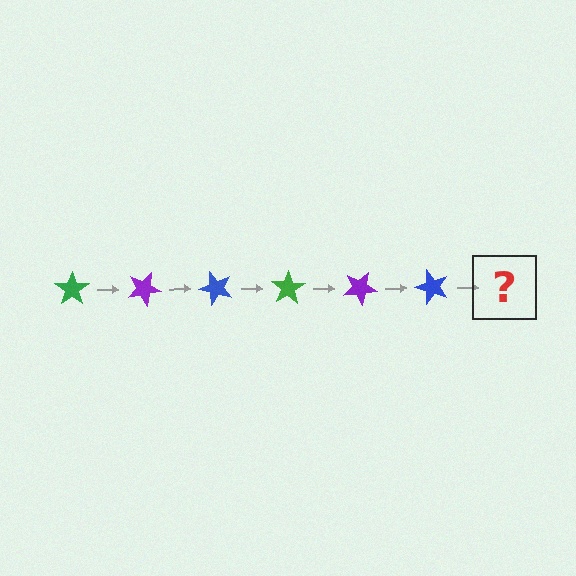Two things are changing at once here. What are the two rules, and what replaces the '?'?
The two rules are that it rotates 25 degrees each step and the color cycles through green, purple, and blue. The '?' should be a green star, rotated 150 degrees from the start.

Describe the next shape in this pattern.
It should be a green star, rotated 150 degrees from the start.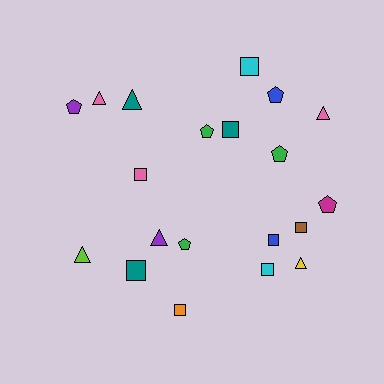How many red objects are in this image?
There are no red objects.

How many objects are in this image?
There are 20 objects.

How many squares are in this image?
There are 8 squares.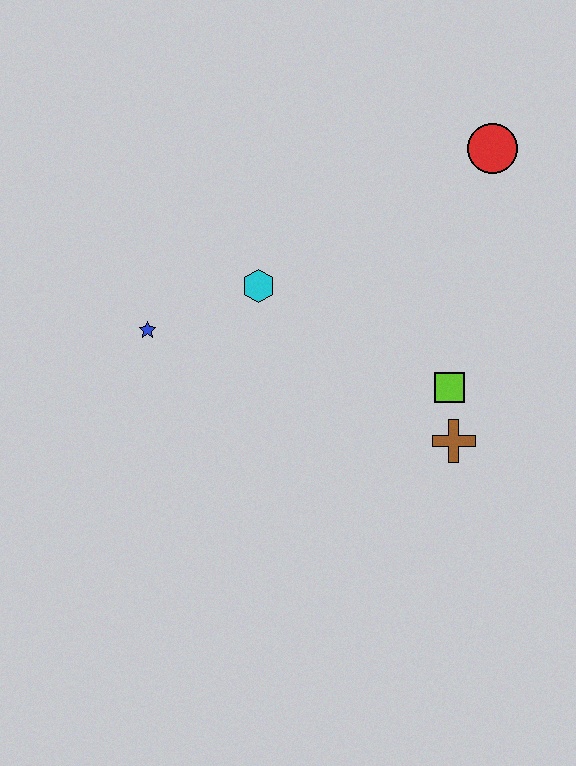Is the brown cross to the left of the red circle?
Yes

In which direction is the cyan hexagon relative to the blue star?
The cyan hexagon is to the right of the blue star.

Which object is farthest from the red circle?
The blue star is farthest from the red circle.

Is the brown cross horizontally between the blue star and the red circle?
Yes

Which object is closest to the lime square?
The brown cross is closest to the lime square.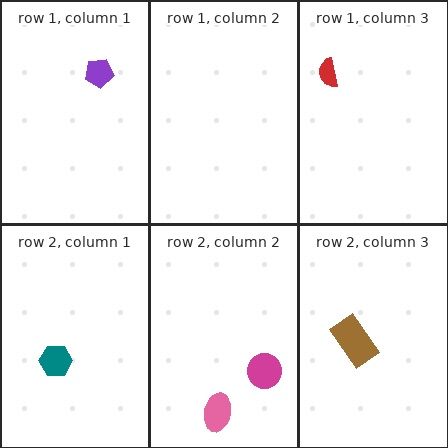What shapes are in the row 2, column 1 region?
The teal hexagon.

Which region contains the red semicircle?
The row 1, column 3 region.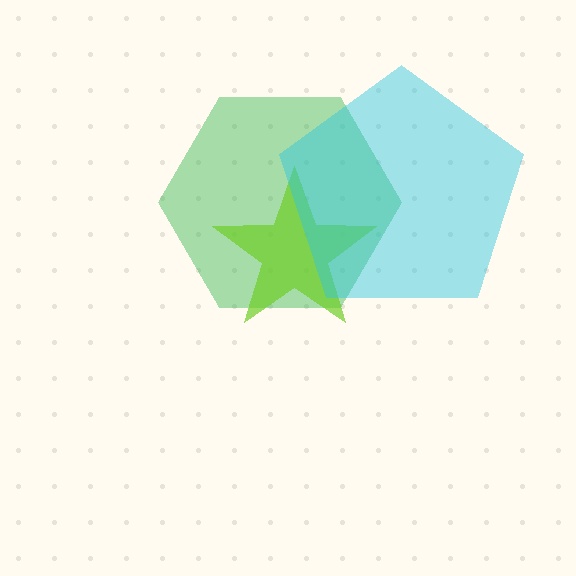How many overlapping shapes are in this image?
There are 3 overlapping shapes in the image.